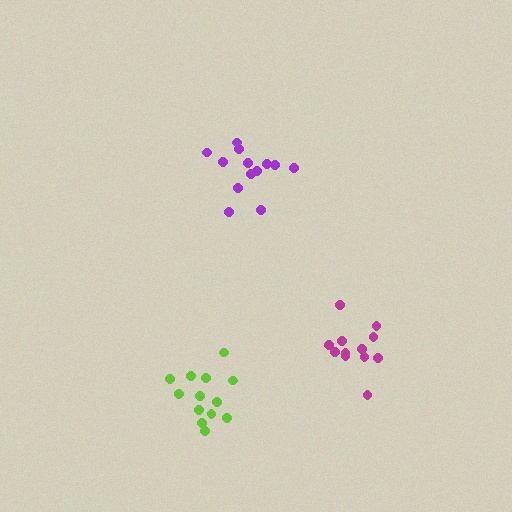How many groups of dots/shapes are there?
There are 3 groups.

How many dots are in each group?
Group 1: 13 dots, Group 2: 12 dots, Group 3: 13 dots (38 total).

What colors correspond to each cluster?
The clusters are colored: purple, magenta, lime.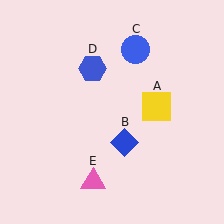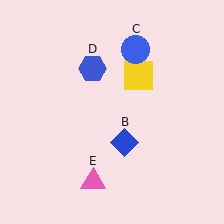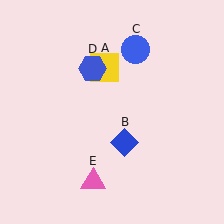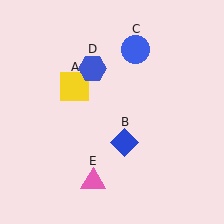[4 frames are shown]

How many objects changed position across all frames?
1 object changed position: yellow square (object A).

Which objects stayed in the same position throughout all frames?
Blue diamond (object B) and blue circle (object C) and blue hexagon (object D) and pink triangle (object E) remained stationary.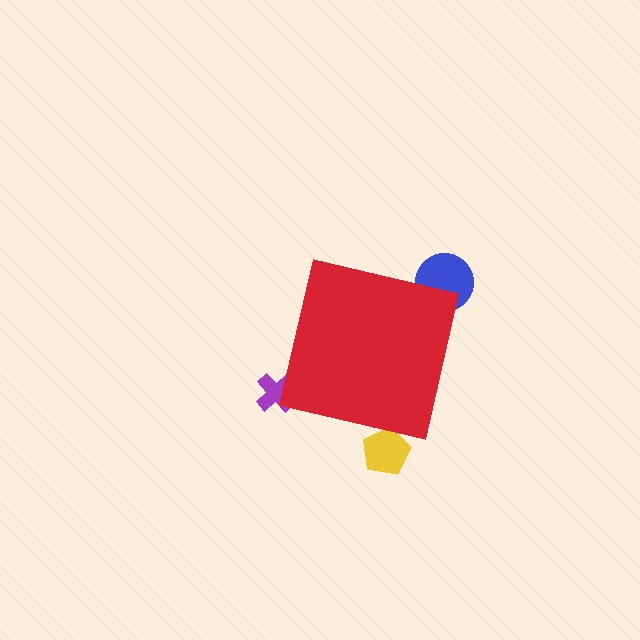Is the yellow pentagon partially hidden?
Yes, the yellow pentagon is partially hidden behind the red square.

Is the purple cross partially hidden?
Yes, the purple cross is partially hidden behind the red square.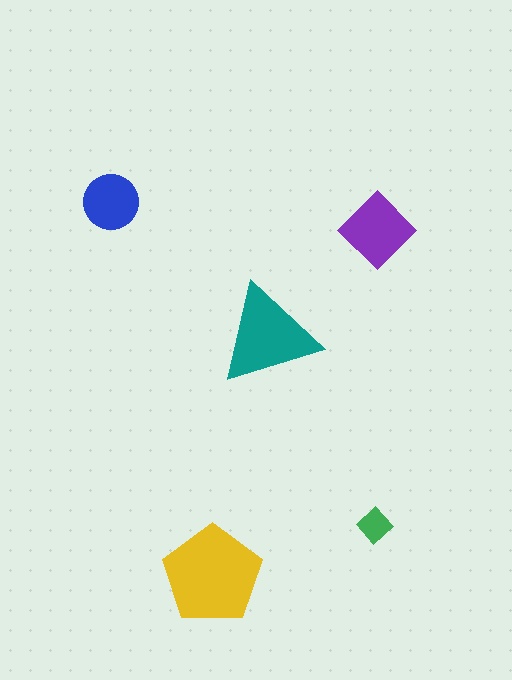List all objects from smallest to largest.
The green diamond, the blue circle, the purple diamond, the teal triangle, the yellow pentagon.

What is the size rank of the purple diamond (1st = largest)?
3rd.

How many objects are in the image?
There are 5 objects in the image.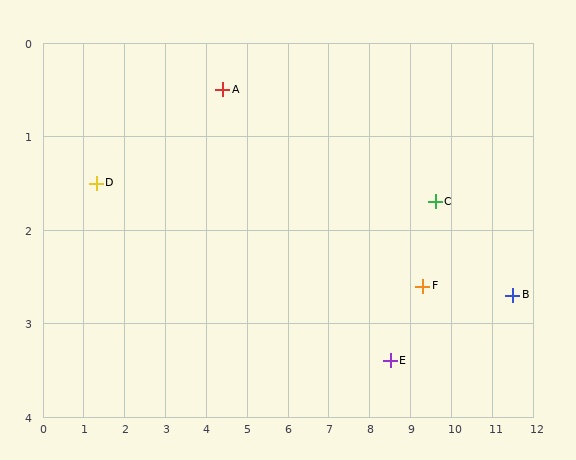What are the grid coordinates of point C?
Point C is at approximately (9.6, 1.7).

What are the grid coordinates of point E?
Point E is at approximately (8.5, 3.4).